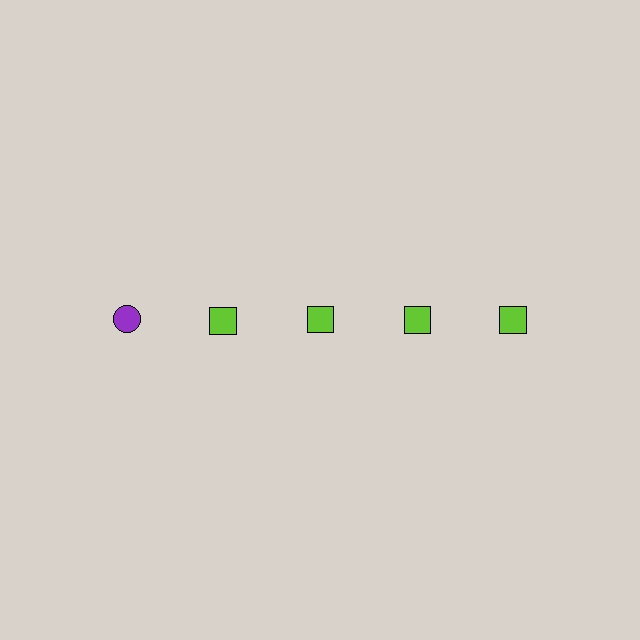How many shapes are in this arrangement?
There are 5 shapes arranged in a grid pattern.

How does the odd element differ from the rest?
It differs in both color (purple instead of lime) and shape (circle instead of square).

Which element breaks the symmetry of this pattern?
The purple circle in the top row, leftmost column breaks the symmetry. All other shapes are lime squares.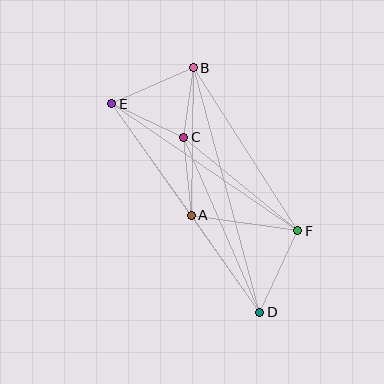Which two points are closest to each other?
Points B and C are closest to each other.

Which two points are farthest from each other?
Points D and E are farthest from each other.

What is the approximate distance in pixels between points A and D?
The distance between A and D is approximately 119 pixels.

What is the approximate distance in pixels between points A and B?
The distance between A and B is approximately 148 pixels.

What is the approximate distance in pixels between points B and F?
The distance between B and F is approximately 194 pixels.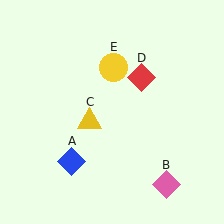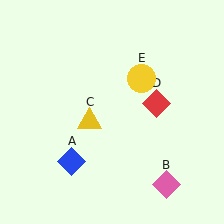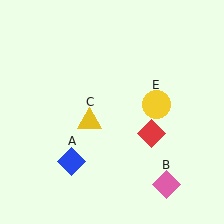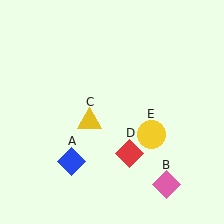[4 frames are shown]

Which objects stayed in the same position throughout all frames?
Blue diamond (object A) and pink diamond (object B) and yellow triangle (object C) remained stationary.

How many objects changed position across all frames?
2 objects changed position: red diamond (object D), yellow circle (object E).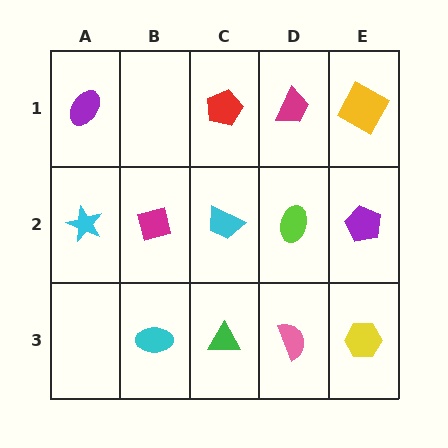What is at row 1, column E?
A yellow square.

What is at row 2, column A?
A cyan star.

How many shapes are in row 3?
4 shapes.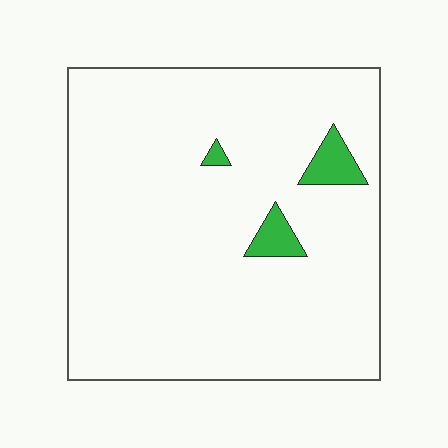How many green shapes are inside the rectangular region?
3.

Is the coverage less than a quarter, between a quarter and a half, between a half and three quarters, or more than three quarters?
Less than a quarter.